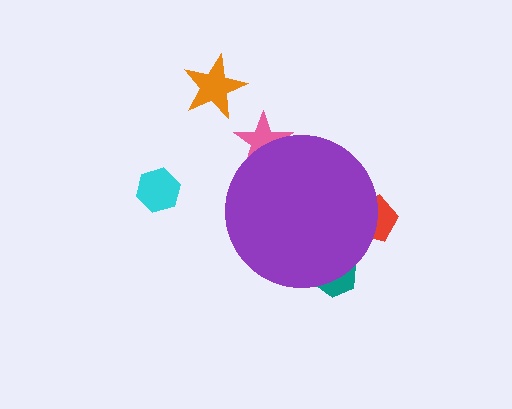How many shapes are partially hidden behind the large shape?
3 shapes are partially hidden.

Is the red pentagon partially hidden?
Yes, the red pentagon is partially hidden behind the purple circle.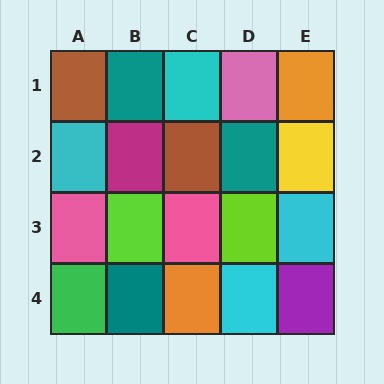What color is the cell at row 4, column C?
Orange.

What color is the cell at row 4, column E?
Purple.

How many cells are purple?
1 cell is purple.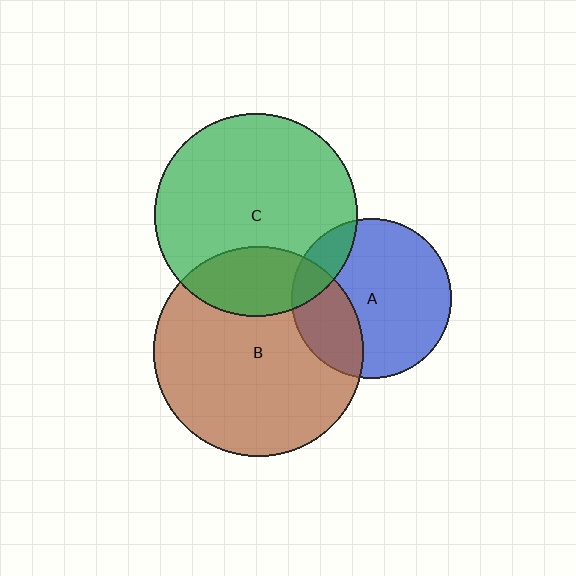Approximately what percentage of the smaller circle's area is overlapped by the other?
Approximately 25%.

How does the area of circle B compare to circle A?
Approximately 1.7 times.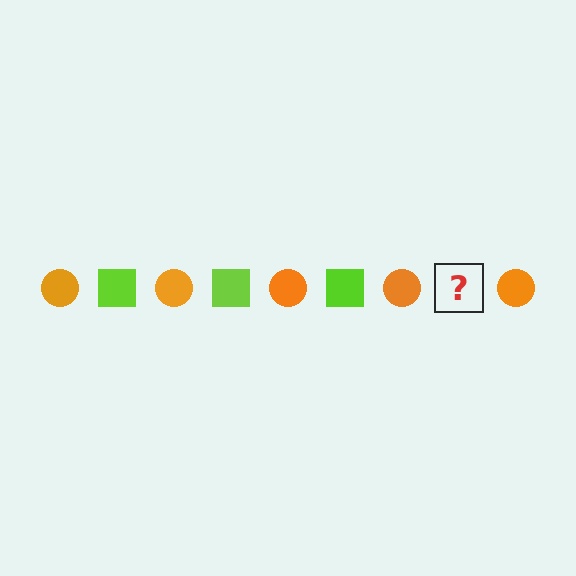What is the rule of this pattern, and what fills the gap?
The rule is that the pattern alternates between orange circle and lime square. The gap should be filled with a lime square.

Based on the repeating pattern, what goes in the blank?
The blank should be a lime square.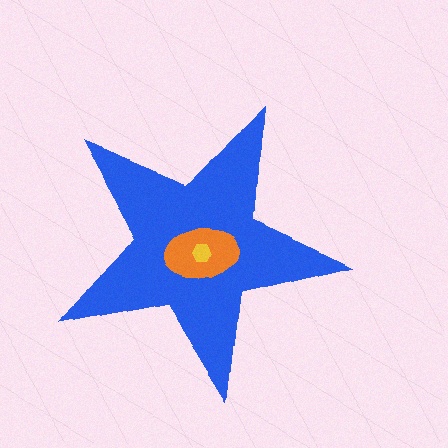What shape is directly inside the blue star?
The orange ellipse.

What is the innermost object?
The yellow hexagon.